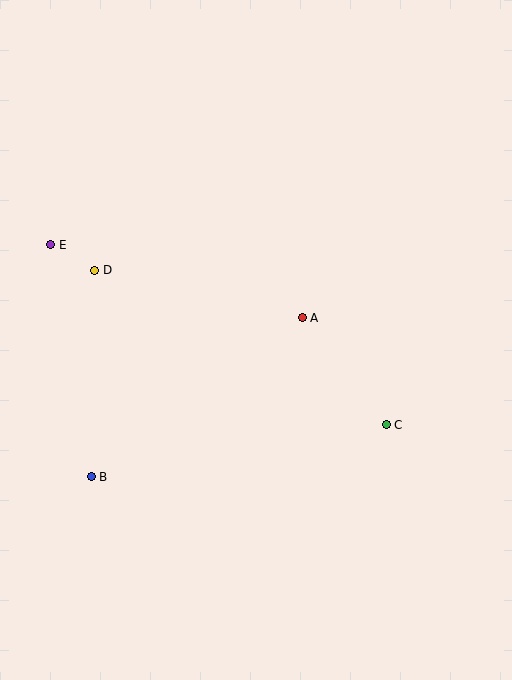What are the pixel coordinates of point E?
Point E is at (51, 245).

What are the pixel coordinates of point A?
Point A is at (302, 318).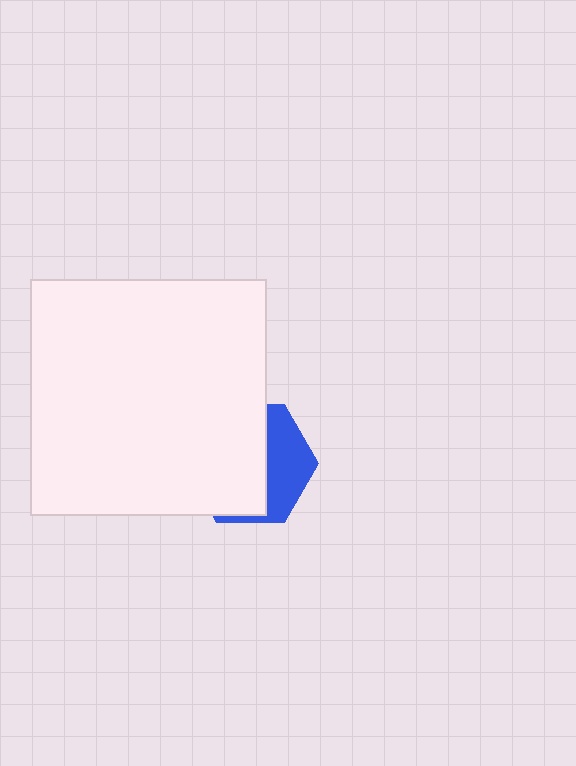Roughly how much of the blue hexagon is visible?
A small part of it is visible (roughly 37%).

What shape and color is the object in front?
The object in front is a white square.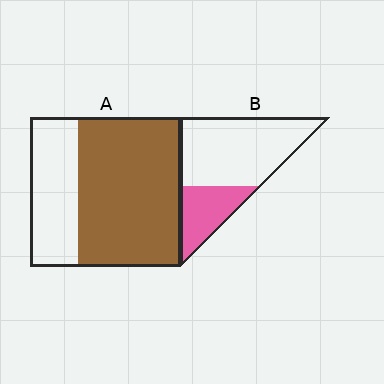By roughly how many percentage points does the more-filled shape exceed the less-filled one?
By roughly 40 percentage points (A over B).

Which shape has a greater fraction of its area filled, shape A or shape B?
Shape A.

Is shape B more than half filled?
No.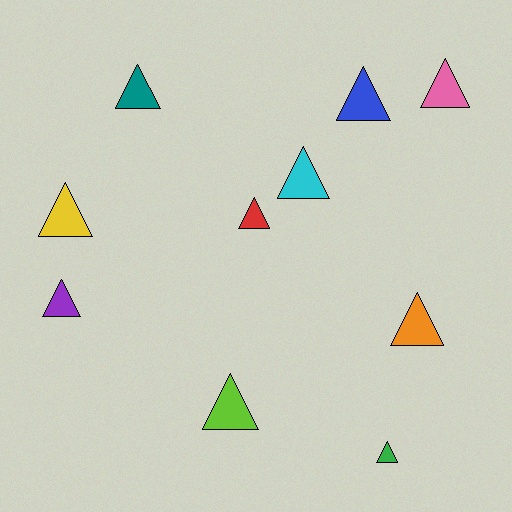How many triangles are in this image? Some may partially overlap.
There are 10 triangles.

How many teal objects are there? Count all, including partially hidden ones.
There is 1 teal object.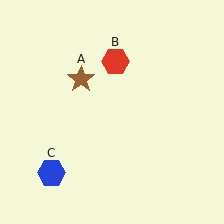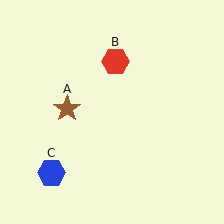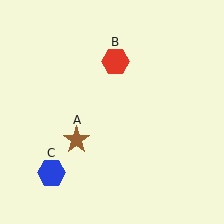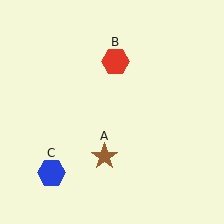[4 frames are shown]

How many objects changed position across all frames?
1 object changed position: brown star (object A).